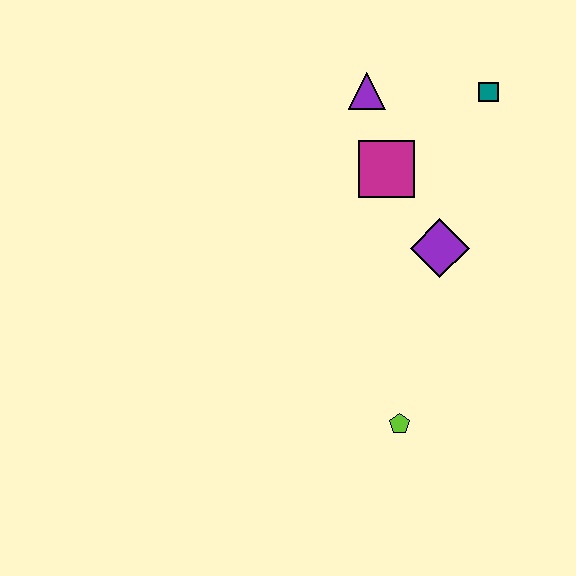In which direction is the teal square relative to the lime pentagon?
The teal square is above the lime pentagon.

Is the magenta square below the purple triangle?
Yes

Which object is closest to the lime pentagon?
The purple diamond is closest to the lime pentagon.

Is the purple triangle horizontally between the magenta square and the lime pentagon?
No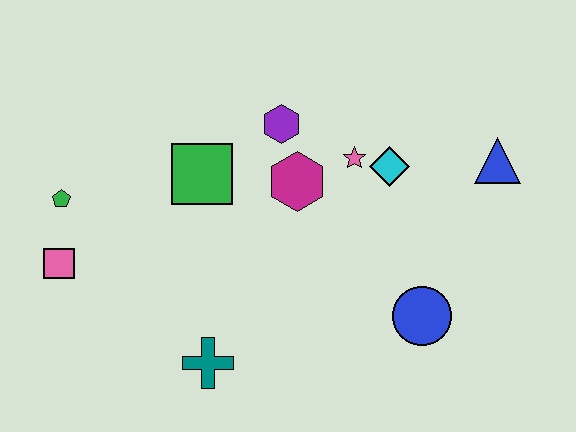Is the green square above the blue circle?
Yes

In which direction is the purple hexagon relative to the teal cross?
The purple hexagon is above the teal cross.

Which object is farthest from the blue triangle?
The pink square is farthest from the blue triangle.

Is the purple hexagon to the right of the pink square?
Yes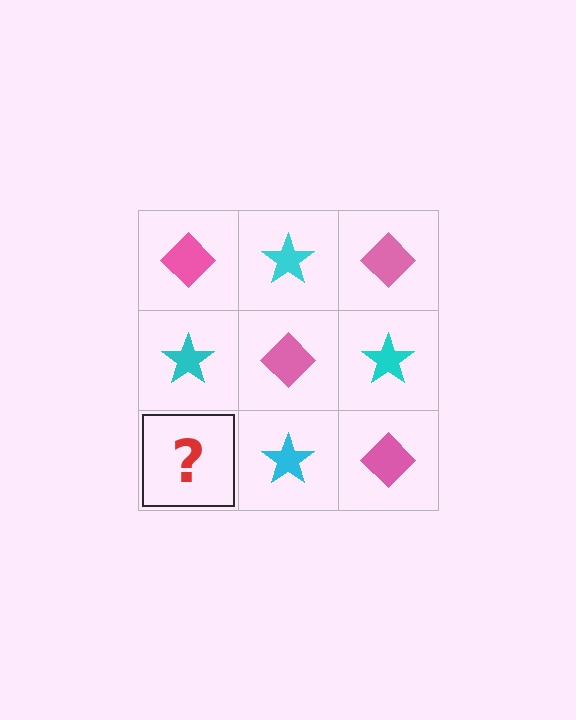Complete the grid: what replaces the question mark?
The question mark should be replaced with a pink diamond.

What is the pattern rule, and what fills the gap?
The rule is that it alternates pink diamond and cyan star in a checkerboard pattern. The gap should be filled with a pink diamond.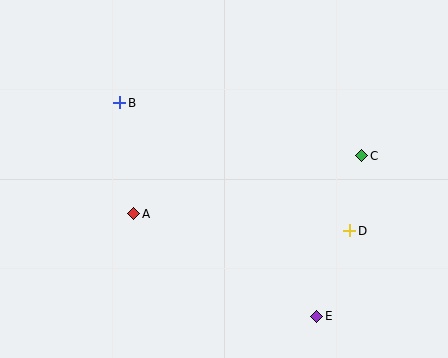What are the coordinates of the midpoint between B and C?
The midpoint between B and C is at (241, 129).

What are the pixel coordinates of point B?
Point B is at (120, 103).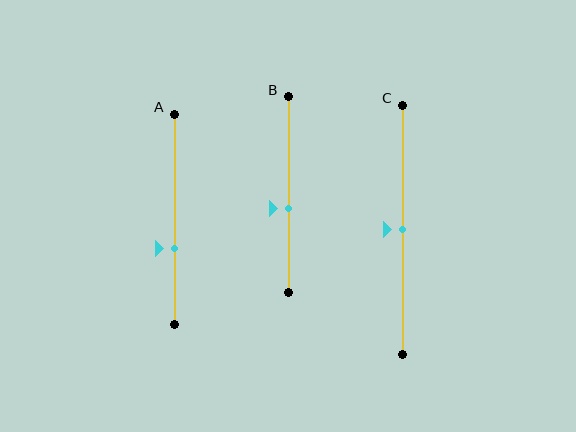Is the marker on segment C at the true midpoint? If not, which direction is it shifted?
Yes, the marker on segment C is at the true midpoint.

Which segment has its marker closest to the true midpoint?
Segment C has its marker closest to the true midpoint.